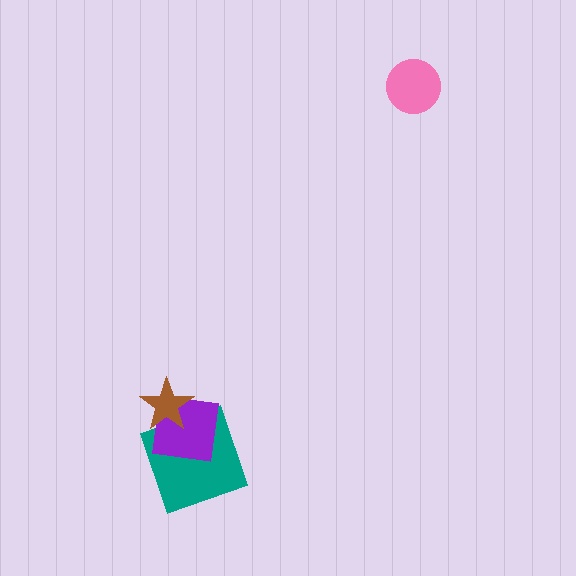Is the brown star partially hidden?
No, no other shape covers it.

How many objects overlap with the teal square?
2 objects overlap with the teal square.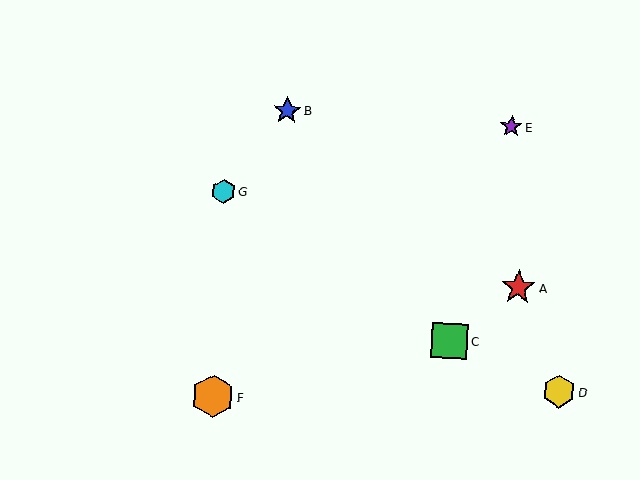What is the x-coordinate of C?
Object C is at x≈450.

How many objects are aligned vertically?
2 objects (F, G) are aligned vertically.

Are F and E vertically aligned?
No, F is at x≈213 and E is at x≈511.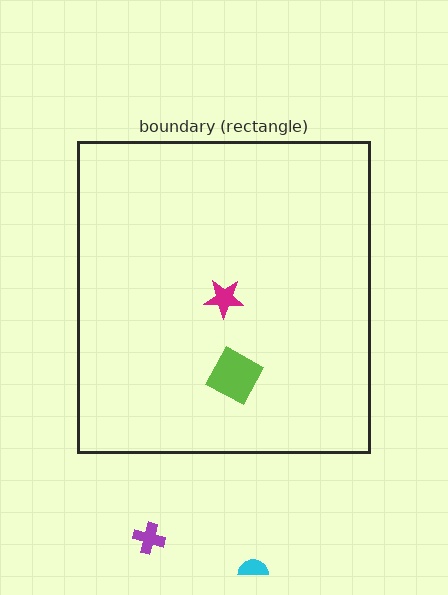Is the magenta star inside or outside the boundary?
Inside.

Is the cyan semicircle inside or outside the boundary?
Outside.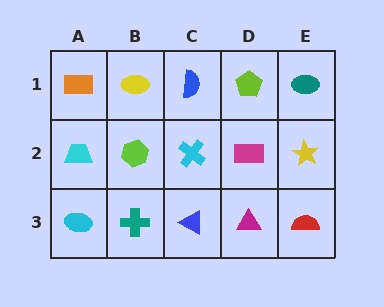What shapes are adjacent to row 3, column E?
A yellow star (row 2, column E), a magenta triangle (row 3, column D).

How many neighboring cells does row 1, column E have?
2.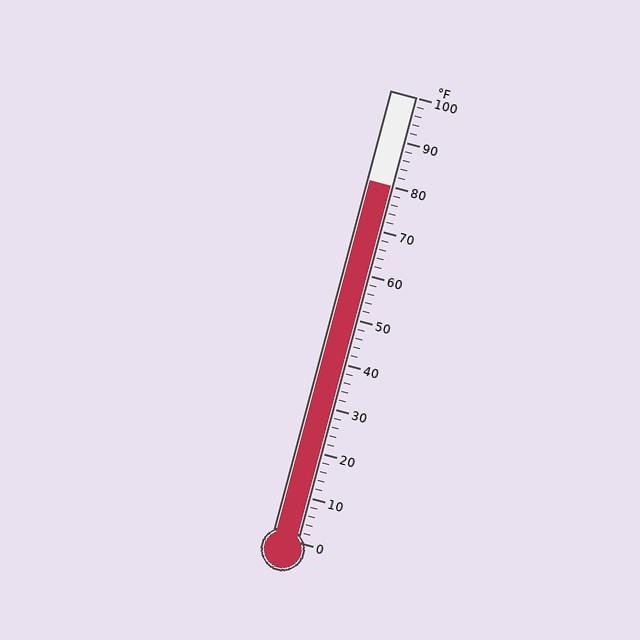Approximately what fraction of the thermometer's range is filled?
The thermometer is filled to approximately 80% of its range.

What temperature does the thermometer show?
The thermometer shows approximately 80°F.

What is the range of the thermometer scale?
The thermometer scale ranges from 0°F to 100°F.